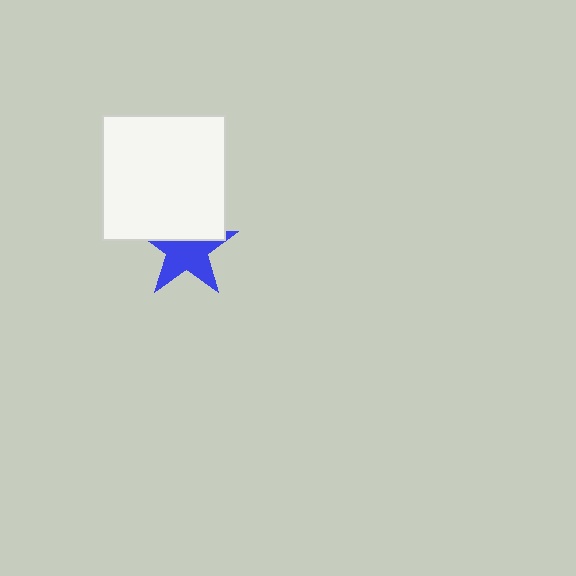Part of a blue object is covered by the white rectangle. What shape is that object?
It is a star.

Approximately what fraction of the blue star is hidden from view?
Roughly 39% of the blue star is hidden behind the white rectangle.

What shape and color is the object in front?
The object in front is a white rectangle.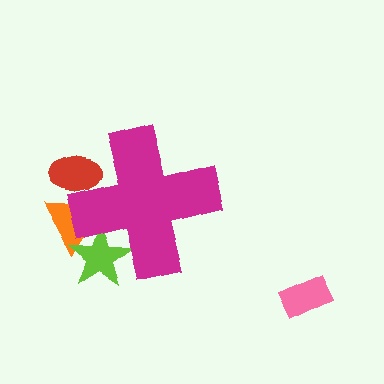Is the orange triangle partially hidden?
Yes, the orange triangle is partially hidden behind the magenta cross.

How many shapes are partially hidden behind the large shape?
3 shapes are partially hidden.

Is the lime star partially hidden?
Yes, the lime star is partially hidden behind the magenta cross.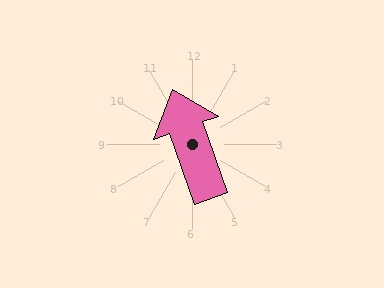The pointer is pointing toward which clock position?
Roughly 11 o'clock.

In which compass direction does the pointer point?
North.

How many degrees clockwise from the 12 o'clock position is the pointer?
Approximately 341 degrees.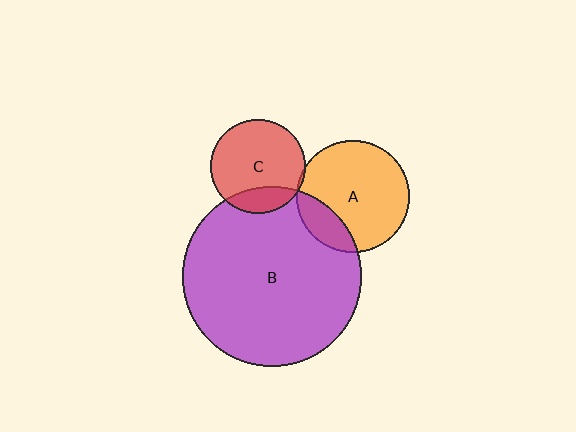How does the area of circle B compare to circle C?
Approximately 3.6 times.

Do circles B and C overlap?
Yes.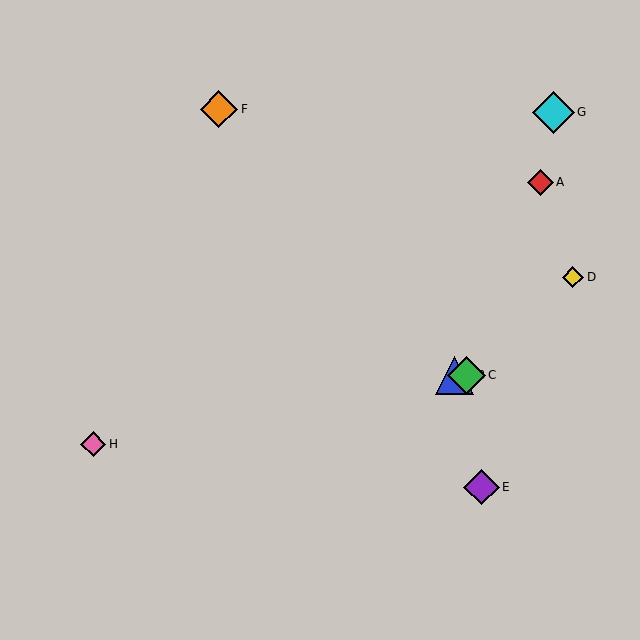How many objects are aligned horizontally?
2 objects (B, C) are aligned horizontally.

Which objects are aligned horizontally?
Objects B, C are aligned horizontally.